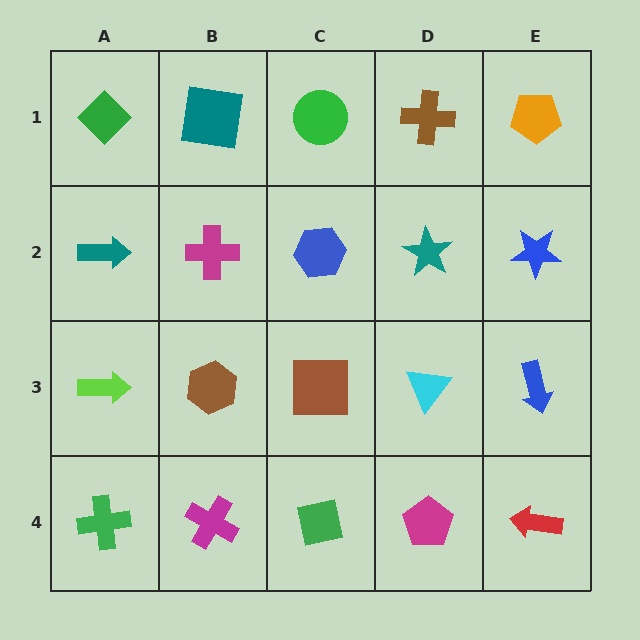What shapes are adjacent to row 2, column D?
A brown cross (row 1, column D), a cyan triangle (row 3, column D), a blue hexagon (row 2, column C), a blue star (row 2, column E).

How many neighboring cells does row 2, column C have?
4.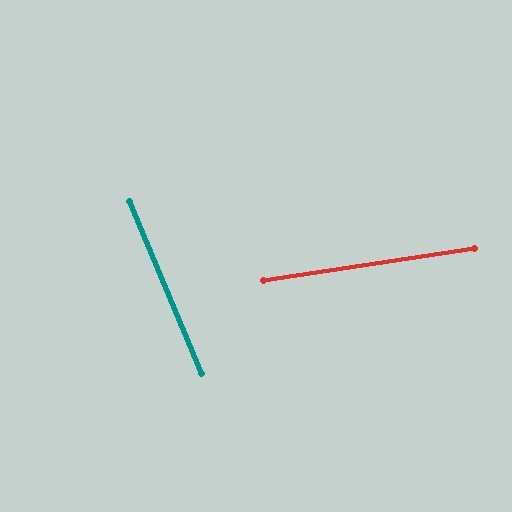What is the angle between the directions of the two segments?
Approximately 76 degrees.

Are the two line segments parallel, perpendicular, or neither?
Neither parallel nor perpendicular — they differ by about 76°.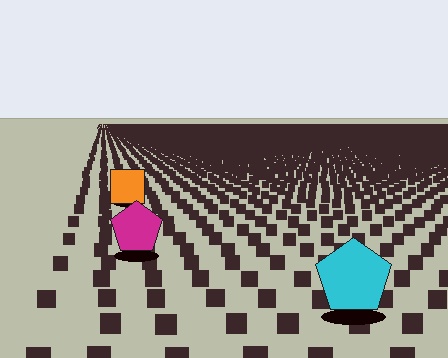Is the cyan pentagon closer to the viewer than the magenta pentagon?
Yes. The cyan pentagon is closer — you can tell from the texture gradient: the ground texture is coarser near it.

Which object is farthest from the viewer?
The orange square is farthest from the viewer. It appears smaller and the ground texture around it is denser.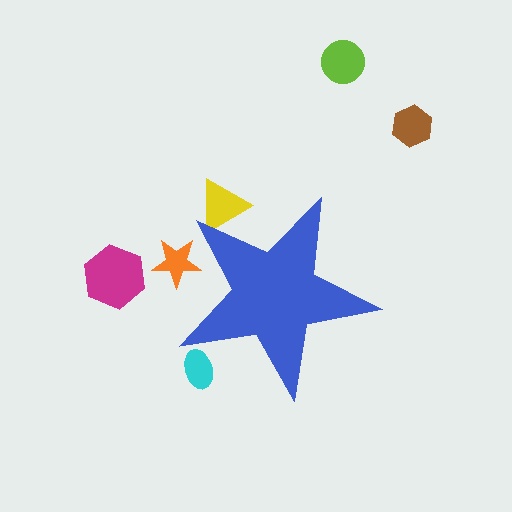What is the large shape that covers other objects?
A blue star.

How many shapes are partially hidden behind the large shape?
3 shapes are partially hidden.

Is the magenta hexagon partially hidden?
No, the magenta hexagon is fully visible.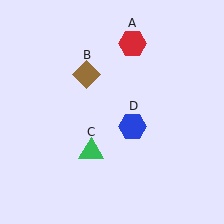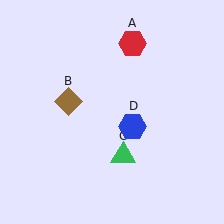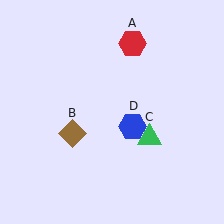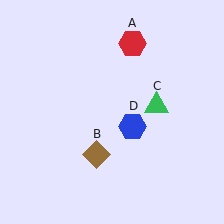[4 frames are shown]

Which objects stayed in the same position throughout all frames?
Red hexagon (object A) and blue hexagon (object D) remained stationary.